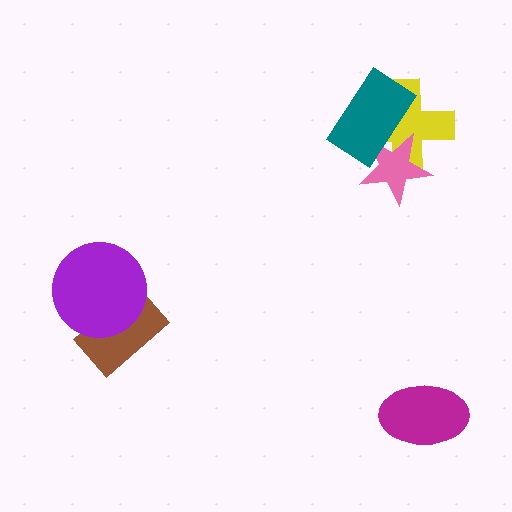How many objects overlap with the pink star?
2 objects overlap with the pink star.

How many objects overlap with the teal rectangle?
2 objects overlap with the teal rectangle.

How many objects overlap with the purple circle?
1 object overlaps with the purple circle.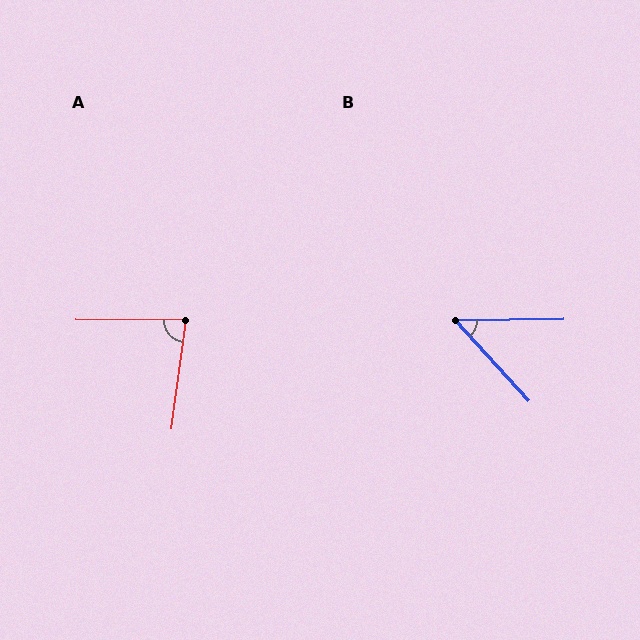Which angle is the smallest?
B, at approximately 48 degrees.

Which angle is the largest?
A, at approximately 83 degrees.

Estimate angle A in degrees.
Approximately 83 degrees.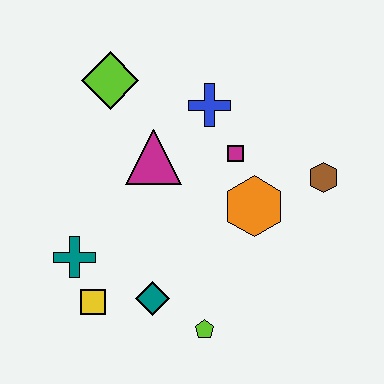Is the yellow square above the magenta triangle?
No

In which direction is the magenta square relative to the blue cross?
The magenta square is below the blue cross.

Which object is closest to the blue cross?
The magenta square is closest to the blue cross.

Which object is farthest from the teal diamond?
The lime diamond is farthest from the teal diamond.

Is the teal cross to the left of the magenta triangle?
Yes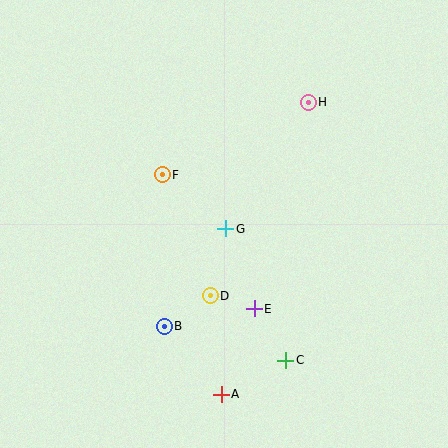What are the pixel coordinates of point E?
Point E is at (254, 309).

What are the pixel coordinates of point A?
Point A is at (221, 394).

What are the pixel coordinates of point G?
Point G is at (226, 229).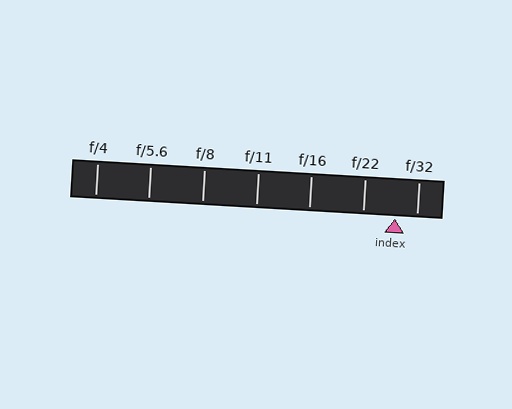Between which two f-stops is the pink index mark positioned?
The index mark is between f/22 and f/32.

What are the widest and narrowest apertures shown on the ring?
The widest aperture shown is f/4 and the narrowest is f/32.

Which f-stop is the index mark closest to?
The index mark is closest to f/32.